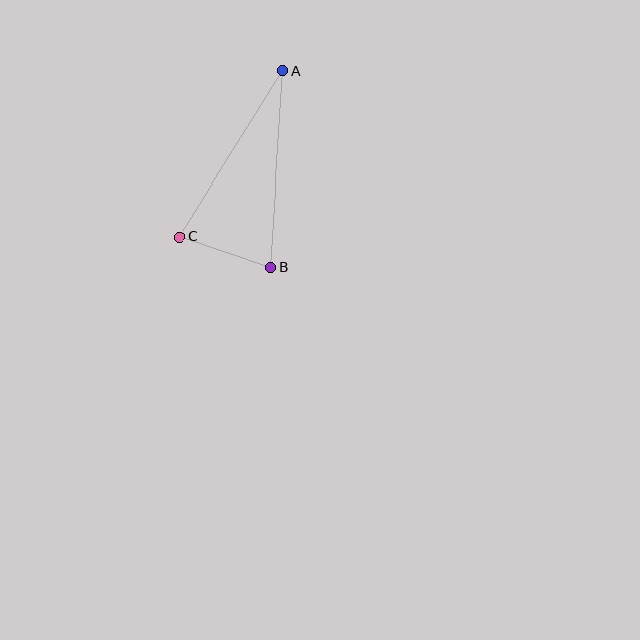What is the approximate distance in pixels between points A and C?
The distance between A and C is approximately 195 pixels.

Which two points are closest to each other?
Points B and C are closest to each other.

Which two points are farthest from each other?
Points A and B are farthest from each other.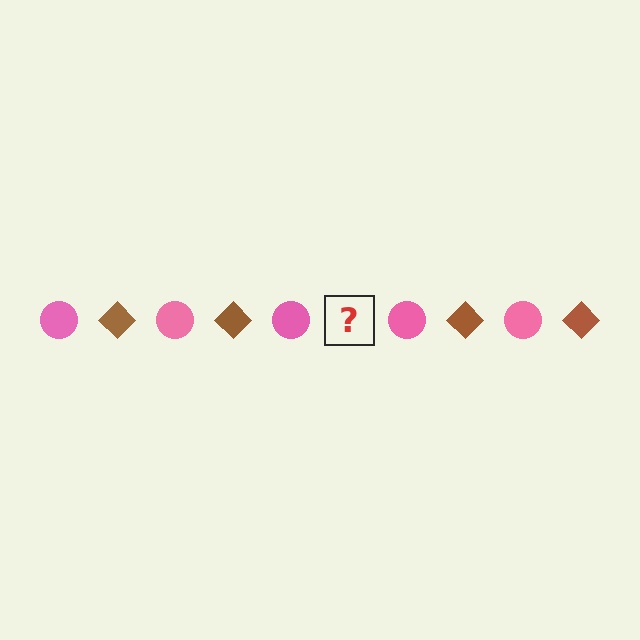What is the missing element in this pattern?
The missing element is a brown diamond.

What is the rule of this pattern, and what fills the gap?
The rule is that the pattern alternates between pink circle and brown diamond. The gap should be filled with a brown diamond.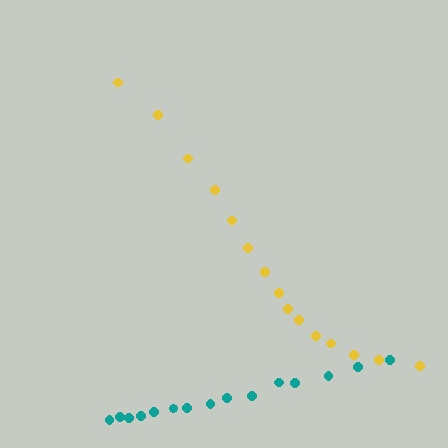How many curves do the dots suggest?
There are 2 distinct paths.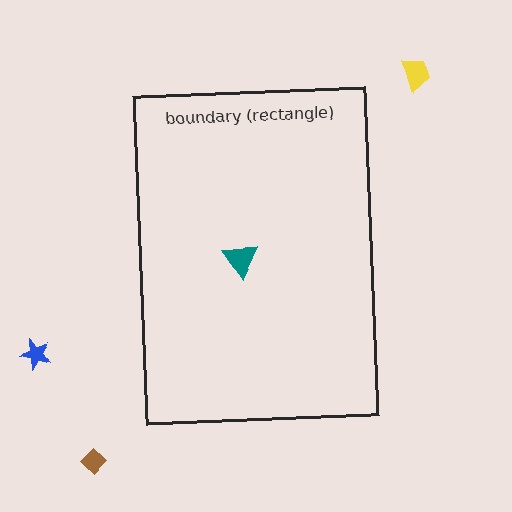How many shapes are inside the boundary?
1 inside, 3 outside.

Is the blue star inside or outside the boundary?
Outside.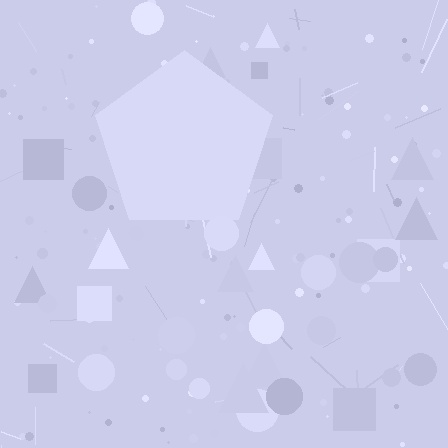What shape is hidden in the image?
A pentagon is hidden in the image.